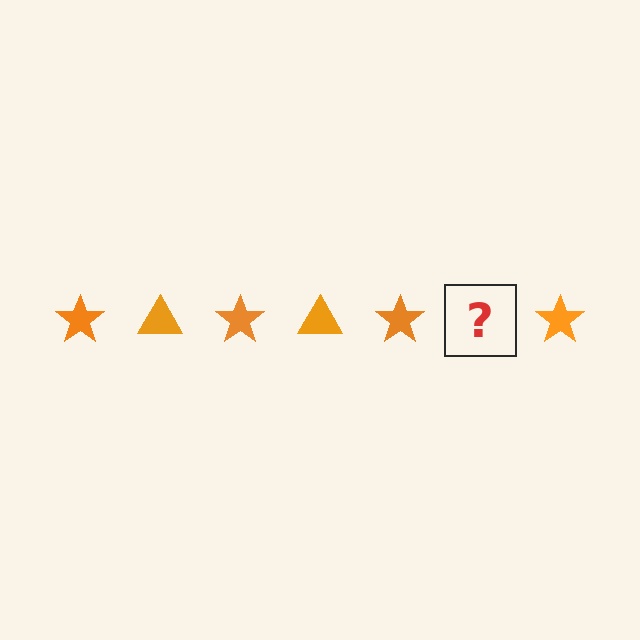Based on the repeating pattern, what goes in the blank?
The blank should be an orange triangle.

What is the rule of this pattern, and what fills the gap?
The rule is that the pattern cycles through star, triangle shapes in orange. The gap should be filled with an orange triangle.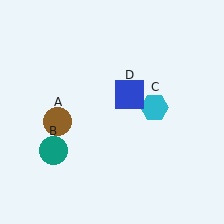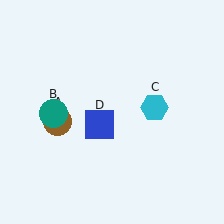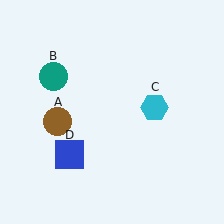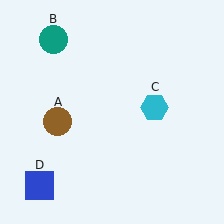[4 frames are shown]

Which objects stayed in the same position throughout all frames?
Brown circle (object A) and cyan hexagon (object C) remained stationary.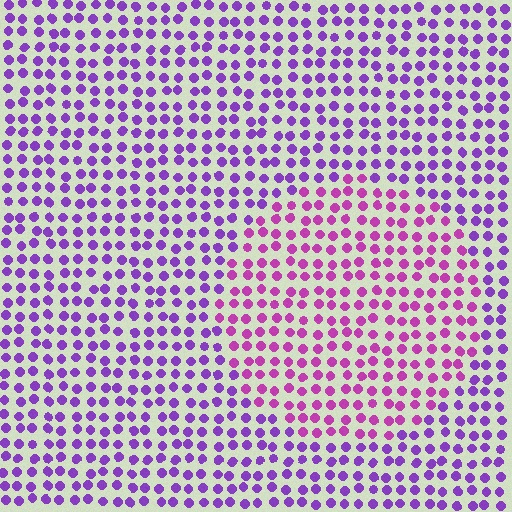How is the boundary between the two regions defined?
The boundary is defined purely by a slight shift in hue (about 33 degrees). Spacing, size, and orientation are identical on both sides.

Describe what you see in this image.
The image is filled with small purple elements in a uniform arrangement. A circle-shaped region is visible where the elements are tinted to a slightly different hue, forming a subtle color boundary.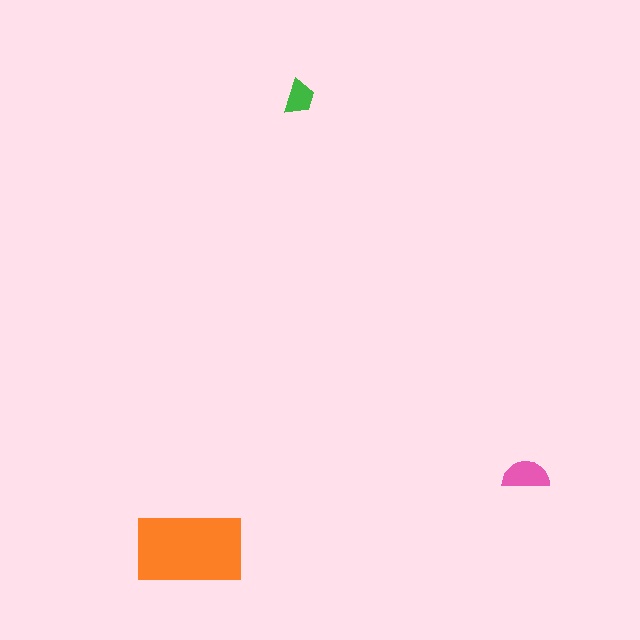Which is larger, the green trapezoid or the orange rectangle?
The orange rectangle.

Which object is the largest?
The orange rectangle.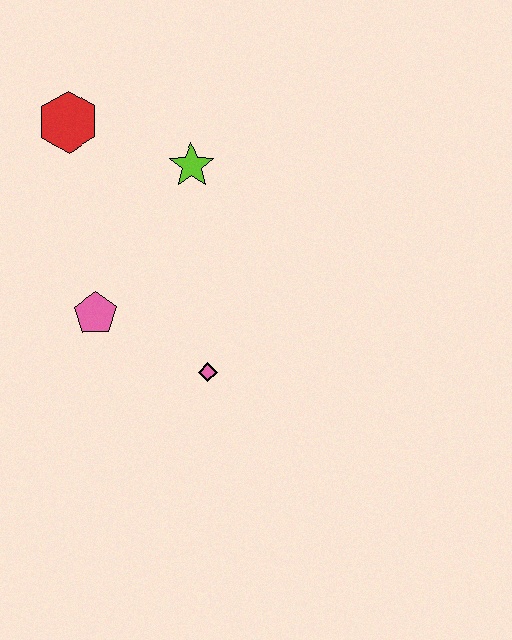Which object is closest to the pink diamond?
The pink pentagon is closest to the pink diamond.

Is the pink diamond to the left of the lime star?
No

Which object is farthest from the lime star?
The pink diamond is farthest from the lime star.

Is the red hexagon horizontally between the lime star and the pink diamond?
No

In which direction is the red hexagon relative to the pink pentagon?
The red hexagon is above the pink pentagon.